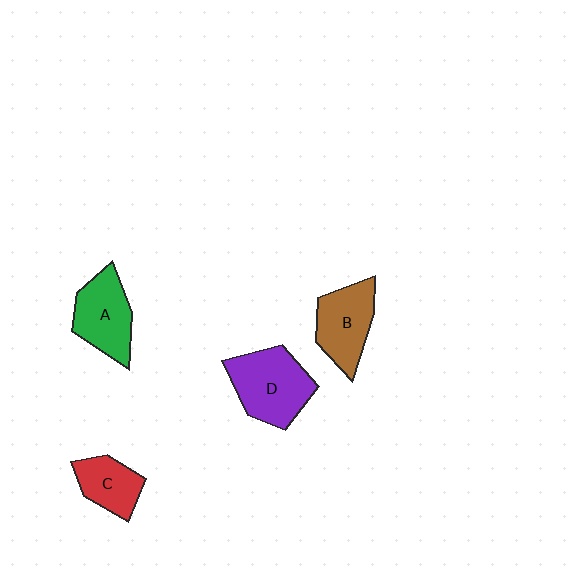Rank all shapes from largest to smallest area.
From largest to smallest: D (purple), A (green), B (brown), C (red).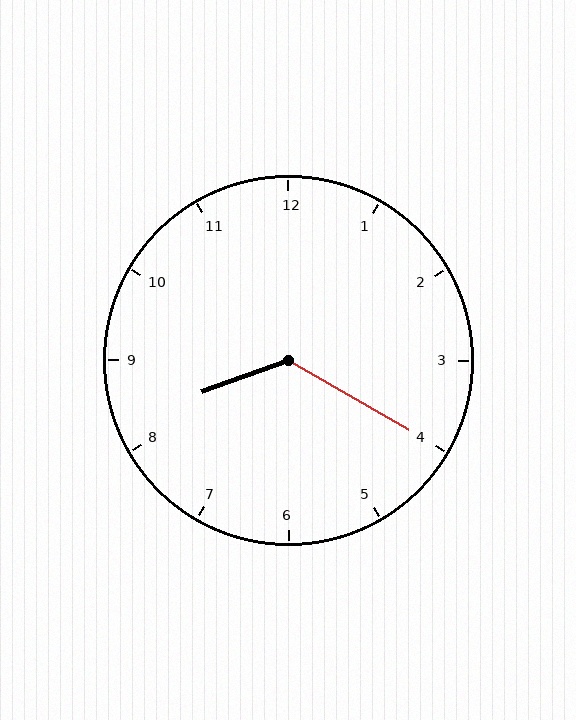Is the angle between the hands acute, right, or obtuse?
It is obtuse.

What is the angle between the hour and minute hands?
Approximately 130 degrees.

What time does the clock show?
8:20.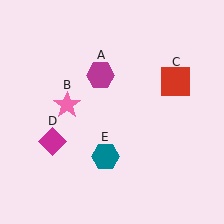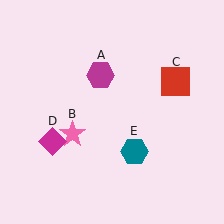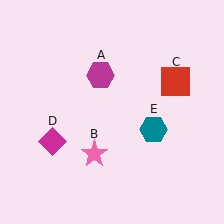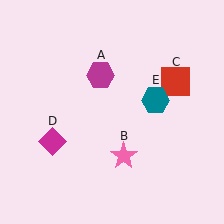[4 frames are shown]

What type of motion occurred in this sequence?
The pink star (object B), teal hexagon (object E) rotated counterclockwise around the center of the scene.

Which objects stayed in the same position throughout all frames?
Magenta hexagon (object A) and red square (object C) and magenta diamond (object D) remained stationary.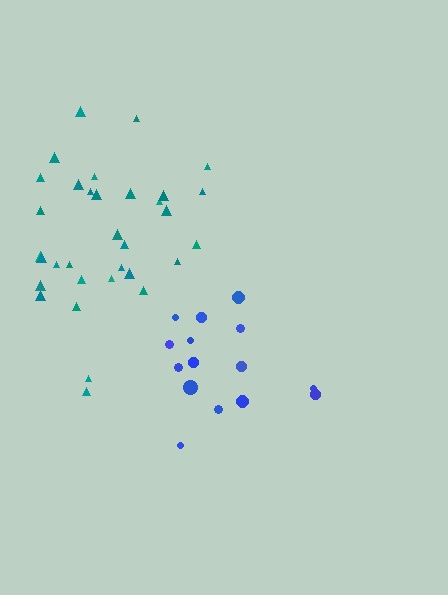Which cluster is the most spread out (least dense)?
Blue.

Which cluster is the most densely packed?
Teal.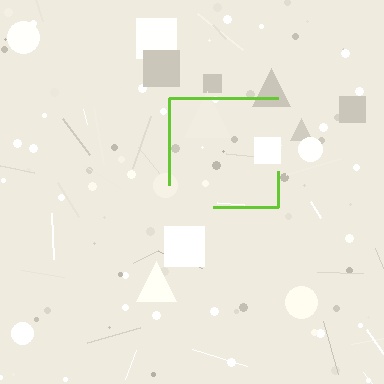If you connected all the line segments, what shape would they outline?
They would outline a square.